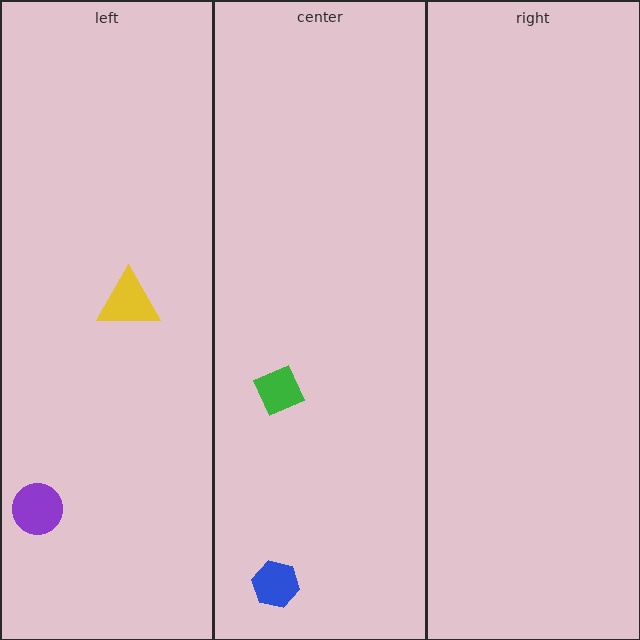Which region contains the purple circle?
The left region.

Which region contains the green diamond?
The center region.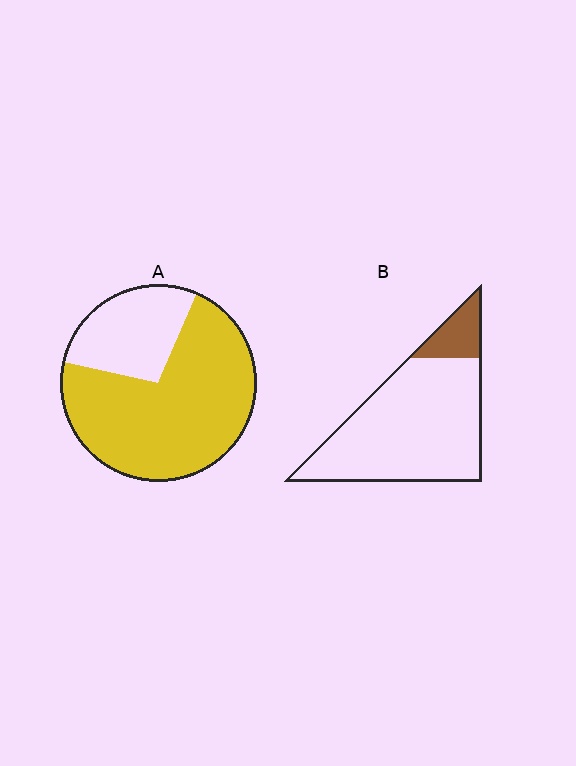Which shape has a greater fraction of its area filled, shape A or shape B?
Shape A.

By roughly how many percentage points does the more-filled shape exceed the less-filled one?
By roughly 60 percentage points (A over B).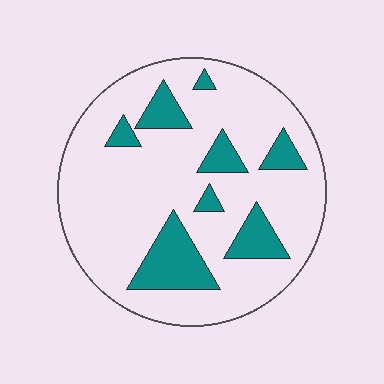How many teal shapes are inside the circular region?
8.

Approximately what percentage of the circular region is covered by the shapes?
Approximately 20%.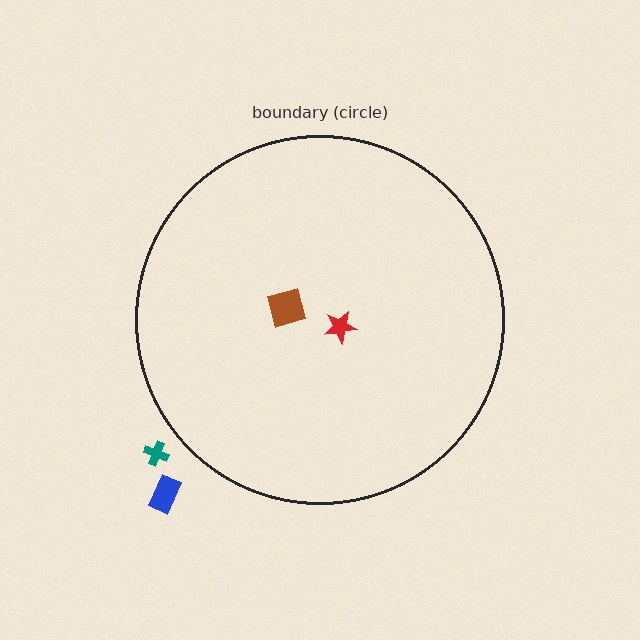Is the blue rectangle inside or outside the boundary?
Outside.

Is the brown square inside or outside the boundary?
Inside.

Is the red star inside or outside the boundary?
Inside.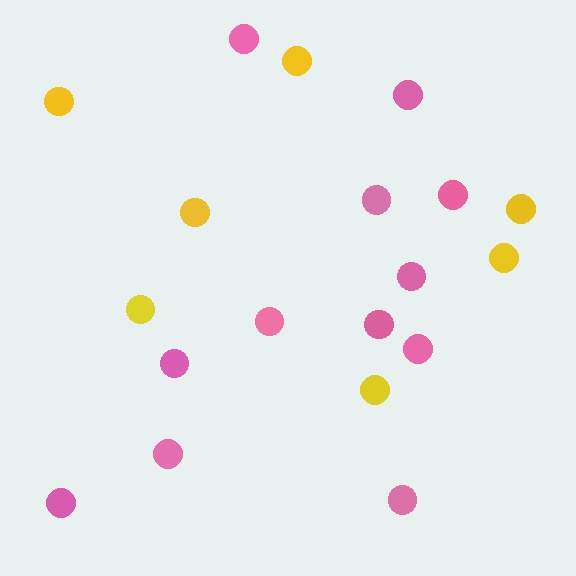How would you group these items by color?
There are 2 groups: one group of pink circles (12) and one group of yellow circles (7).